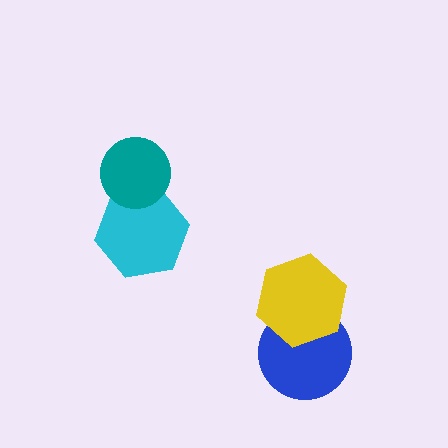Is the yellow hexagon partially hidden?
No, no other shape covers it.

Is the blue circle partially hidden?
Yes, it is partially covered by another shape.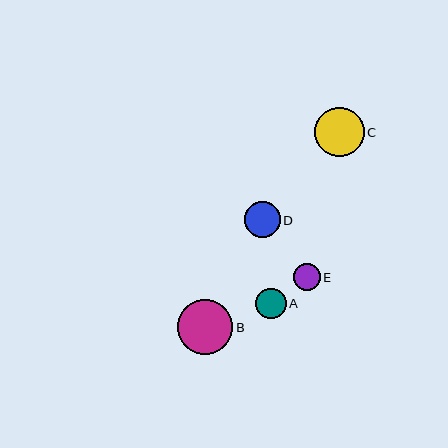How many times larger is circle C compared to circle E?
Circle C is approximately 1.8 times the size of circle E.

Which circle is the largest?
Circle B is the largest with a size of approximately 55 pixels.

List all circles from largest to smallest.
From largest to smallest: B, C, D, A, E.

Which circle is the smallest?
Circle E is the smallest with a size of approximately 27 pixels.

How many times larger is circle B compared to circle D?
Circle B is approximately 1.6 times the size of circle D.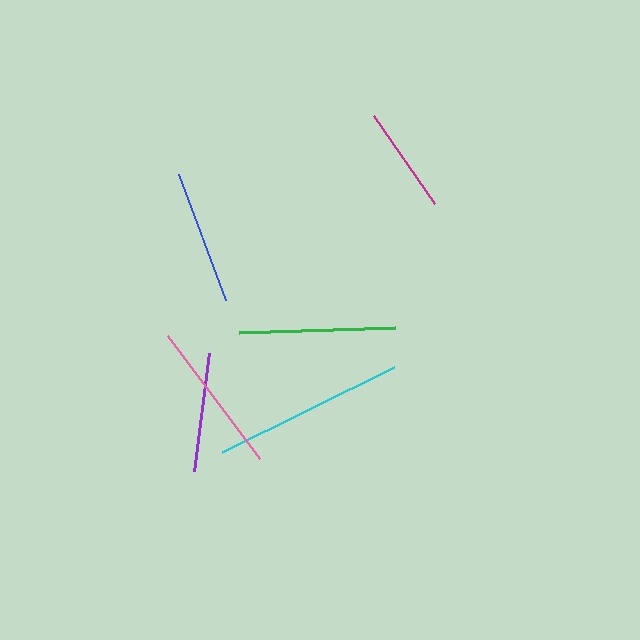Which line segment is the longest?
The cyan line is the longest at approximately 192 pixels.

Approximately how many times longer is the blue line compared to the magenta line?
The blue line is approximately 1.3 times the length of the magenta line.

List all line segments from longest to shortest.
From longest to shortest: cyan, green, pink, blue, purple, magenta.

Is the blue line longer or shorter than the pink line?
The pink line is longer than the blue line.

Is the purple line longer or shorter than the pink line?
The pink line is longer than the purple line.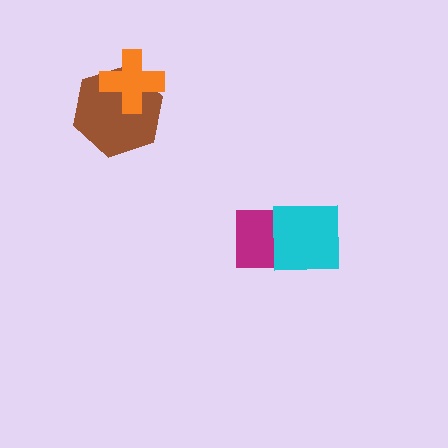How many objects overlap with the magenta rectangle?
1 object overlaps with the magenta rectangle.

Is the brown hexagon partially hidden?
Yes, it is partially covered by another shape.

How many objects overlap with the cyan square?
1 object overlaps with the cyan square.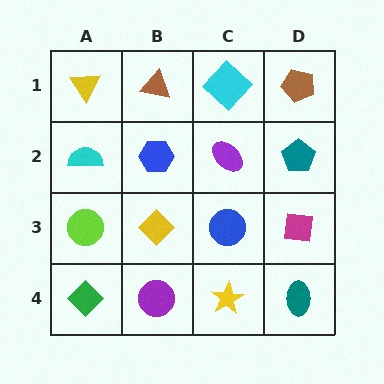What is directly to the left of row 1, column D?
A cyan diamond.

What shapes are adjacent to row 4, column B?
A yellow diamond (row 3, column B), a green diamond (row 4, column A), a yellow star (row 4, column C).